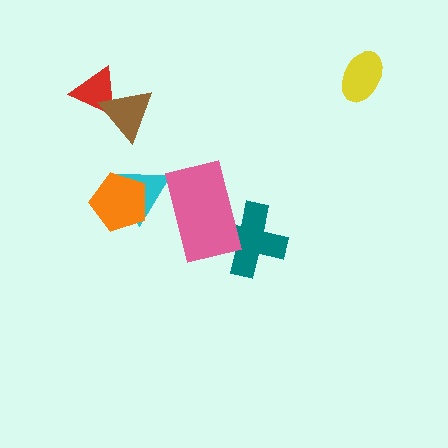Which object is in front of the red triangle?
The brown triangle is in front of the red triangle.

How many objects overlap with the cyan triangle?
2 objects overlap with the cyan triangle.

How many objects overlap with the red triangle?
1 object overlaps with the red triangle.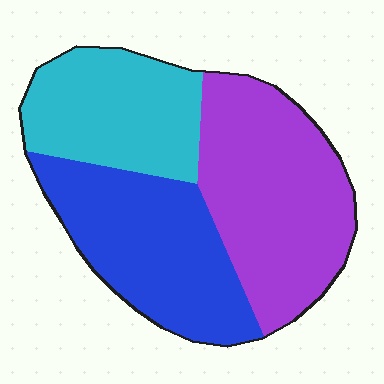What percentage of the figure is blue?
Blue covers roughly 35% of the figure.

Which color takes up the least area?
Cyan, at roughly 25%.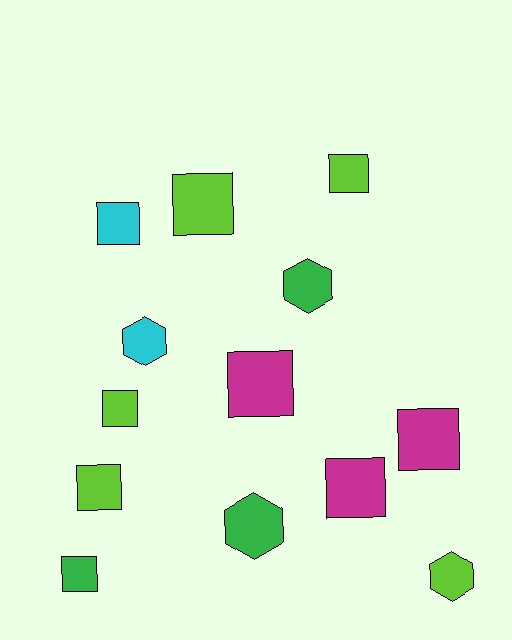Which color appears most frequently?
Lime, with 5 objects.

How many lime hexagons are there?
There is 1 lime hexagon.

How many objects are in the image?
There are 13 objects.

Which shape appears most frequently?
Square, with 9 objects.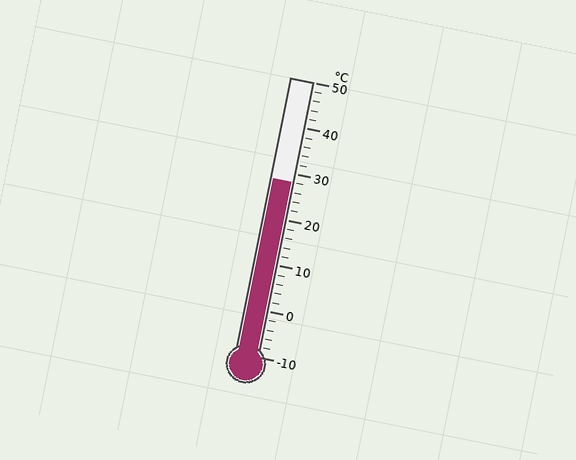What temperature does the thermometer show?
The thermometer shows approximately 28°C.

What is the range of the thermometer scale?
The thermometer scale ranges from -10°C to 50°C.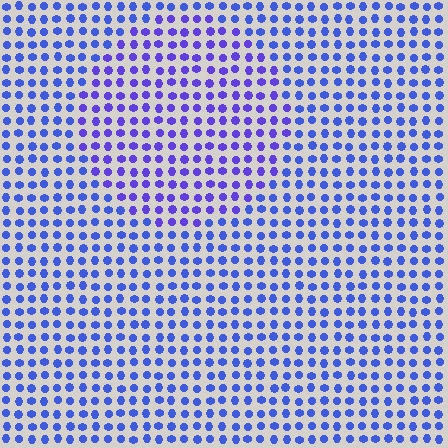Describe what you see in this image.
The image is filled with small blue elements in a uniform arrangement. A circle-shaped region is visible where the elements are tinted to a slightly different hue, forming a subtle color boundary.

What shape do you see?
I see a circle.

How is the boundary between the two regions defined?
The boundary is defined purely by a slight shift in hue (about 24 degrees). Spacing, size, and orientation are identical on both sides.